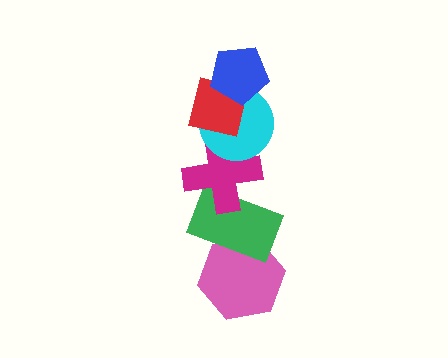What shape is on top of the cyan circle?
The red square is on top of the cyan circle.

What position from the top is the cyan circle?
The cyan circle is 3rd from the top.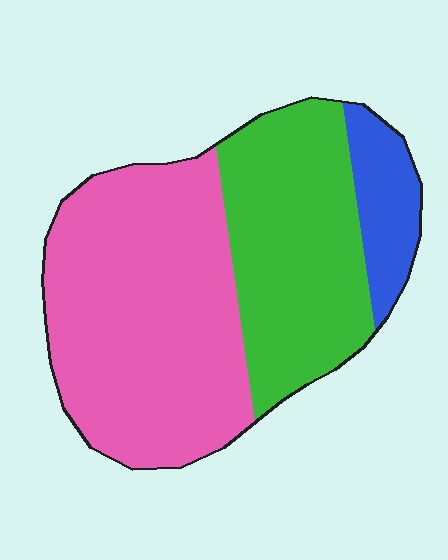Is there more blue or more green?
Green.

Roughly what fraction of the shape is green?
Green covers roughly 35% of the shape.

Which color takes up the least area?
Blue, at roughly 10%.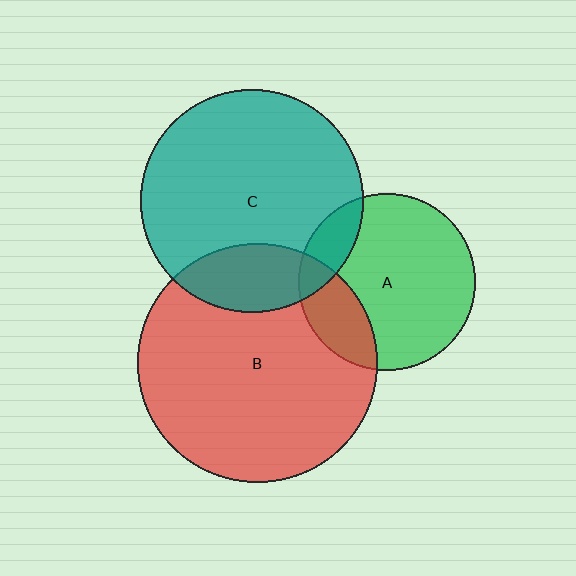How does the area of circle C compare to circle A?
Approximately 1.6 times.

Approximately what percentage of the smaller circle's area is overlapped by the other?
Approximately 20%.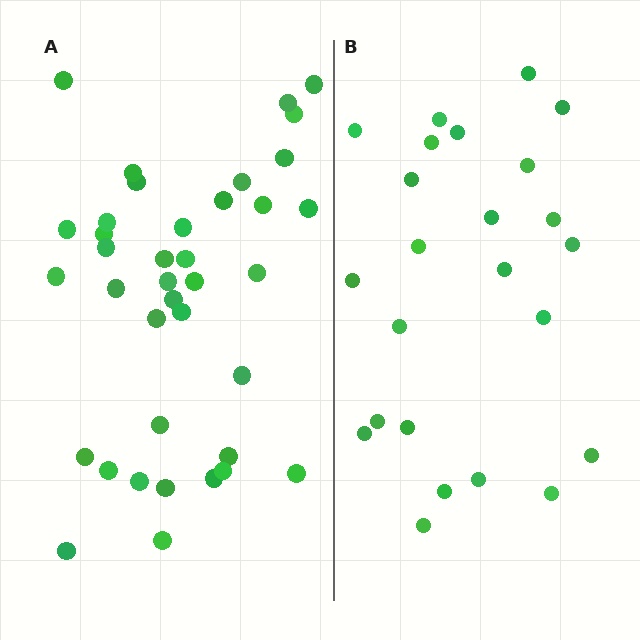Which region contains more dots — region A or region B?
Region A (the left region) has more dots.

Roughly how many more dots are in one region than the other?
Region A has approximately 15 more dots than region B.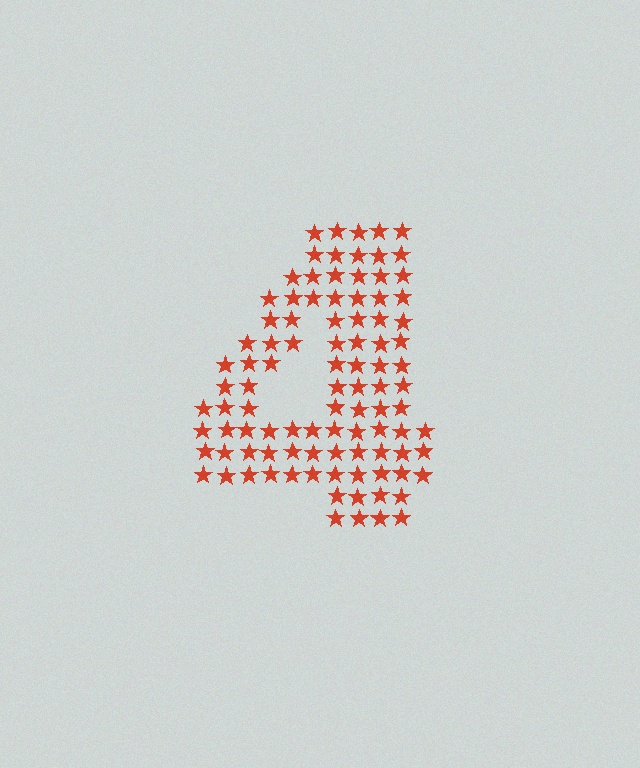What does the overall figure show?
The overall figure shows the digit 4.